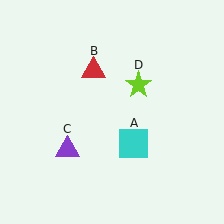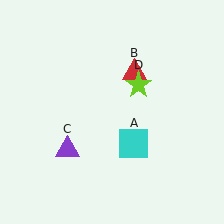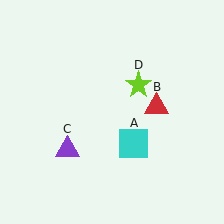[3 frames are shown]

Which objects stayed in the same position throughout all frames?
Cyan square (object A) and purple triangle (object C) and lime star (object D) remained stationary.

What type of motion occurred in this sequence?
The red triangle (object B) rotated clockwise around the center of the scene.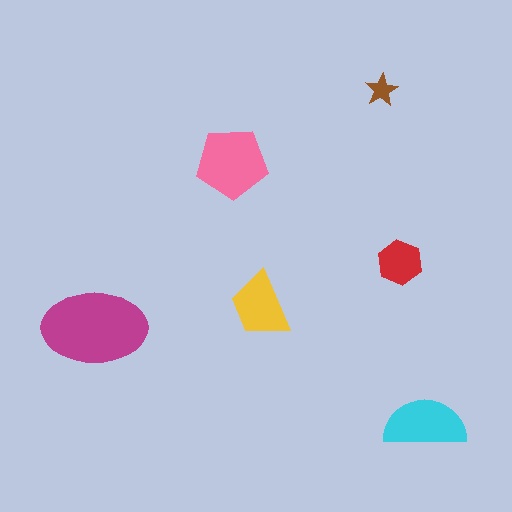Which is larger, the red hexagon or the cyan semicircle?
The cyan semicircle.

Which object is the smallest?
The brown star.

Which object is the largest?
The magenta ellipse.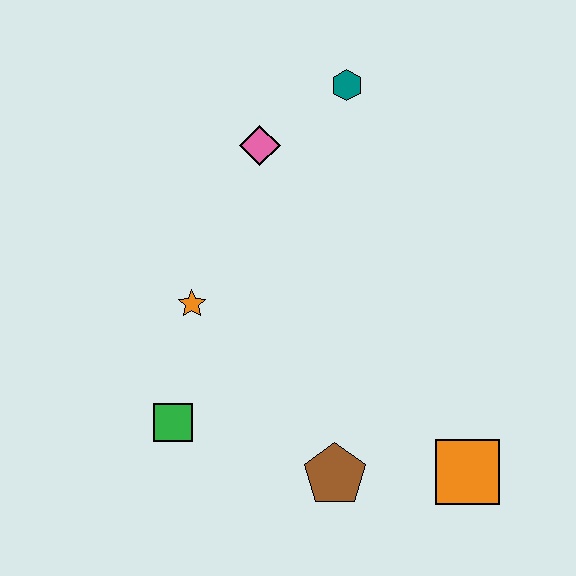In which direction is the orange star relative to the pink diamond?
The orange star is below the pink diamond.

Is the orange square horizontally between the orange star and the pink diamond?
No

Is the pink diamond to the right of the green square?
Yes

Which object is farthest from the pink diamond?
The orange square is farthest from the pink diamond.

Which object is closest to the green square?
The orange star is closest to the green square.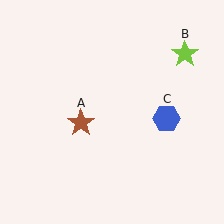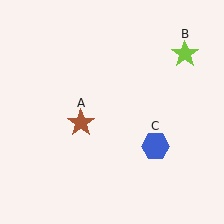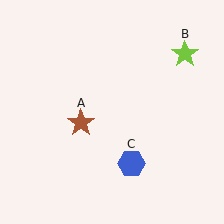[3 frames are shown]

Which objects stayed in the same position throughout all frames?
Brown star (object A) and lime star (object B) remained stationary.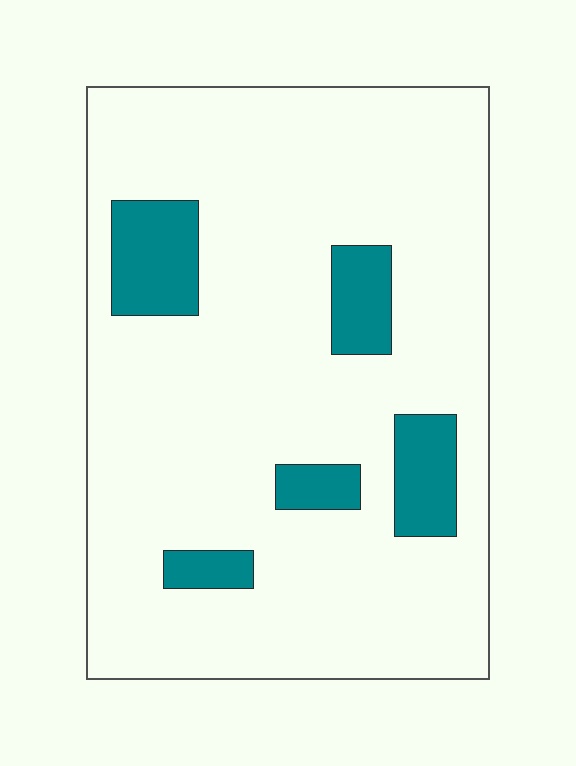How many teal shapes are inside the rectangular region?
5.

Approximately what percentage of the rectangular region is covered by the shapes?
Approximately 15%.